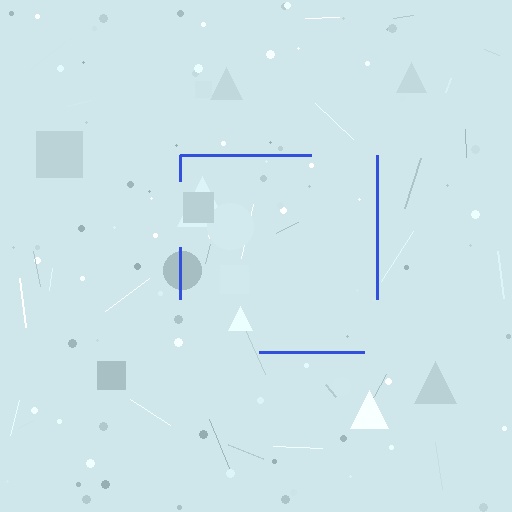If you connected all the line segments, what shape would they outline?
They would outline a square.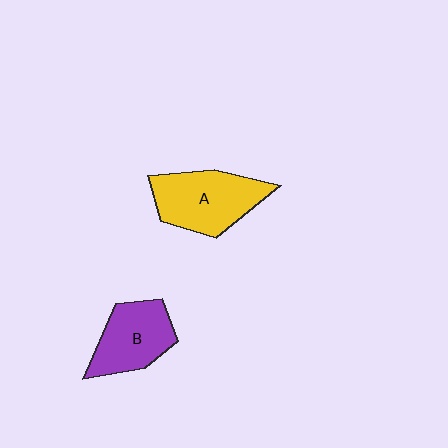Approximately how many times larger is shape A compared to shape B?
Approximately 1.2 times.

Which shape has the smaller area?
Shape B (purple).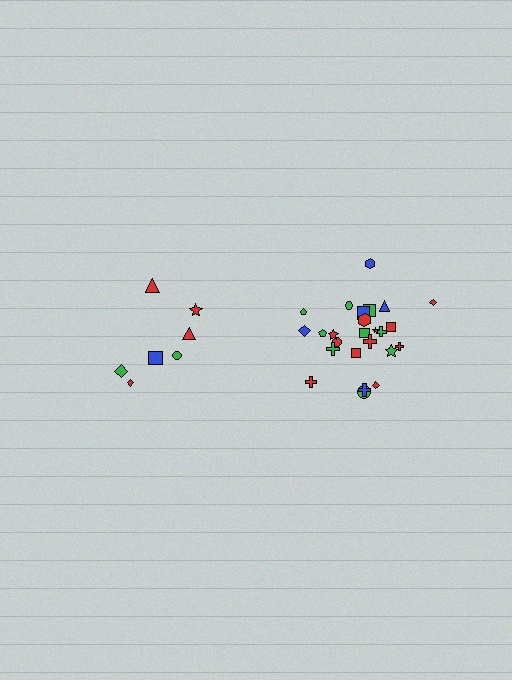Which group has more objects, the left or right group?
The right group.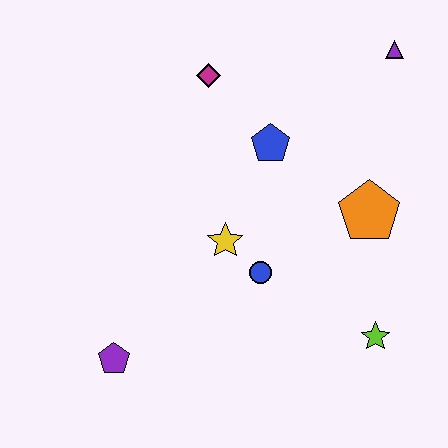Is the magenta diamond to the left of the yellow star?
Yes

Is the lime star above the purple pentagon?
Yes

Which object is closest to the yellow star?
The blue circle is closest to the yellow star.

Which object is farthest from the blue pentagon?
The purple pentagon is farthest from the blue pentagon.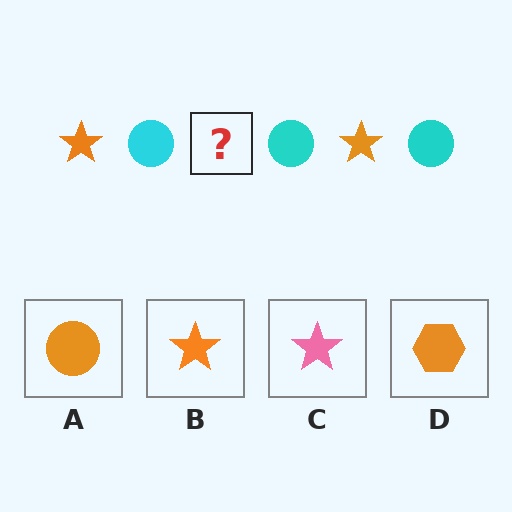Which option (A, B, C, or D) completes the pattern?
B.